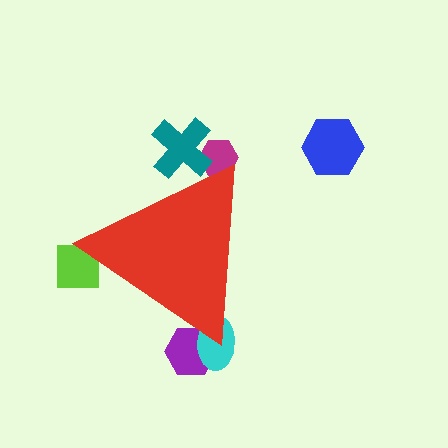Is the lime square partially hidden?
Yes, the lime square is partially hidden behind the red triangle.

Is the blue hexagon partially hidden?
No, the blue hexagon is fully visible.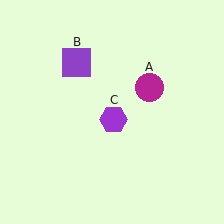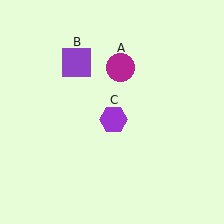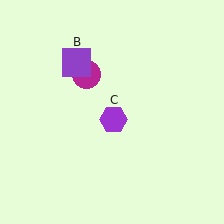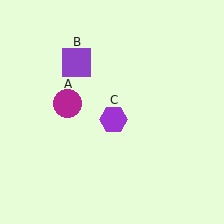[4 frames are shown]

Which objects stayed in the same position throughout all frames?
Purple square (object B) and purple hexagon (object C) remained stationary.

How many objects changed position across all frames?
1 object changed position: magenta circle (object A).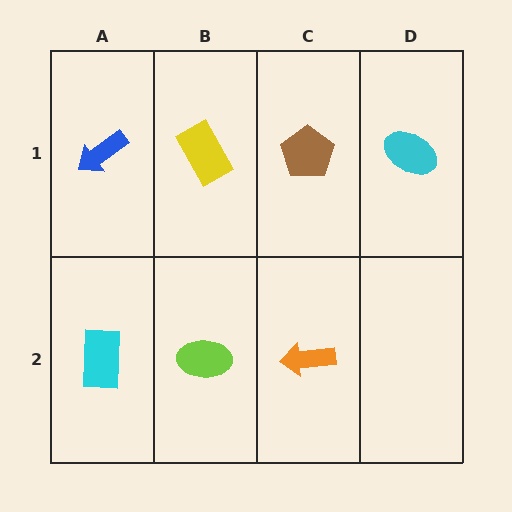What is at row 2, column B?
A lime ellipse.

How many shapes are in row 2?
3 shapes.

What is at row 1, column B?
A yellow rectangle.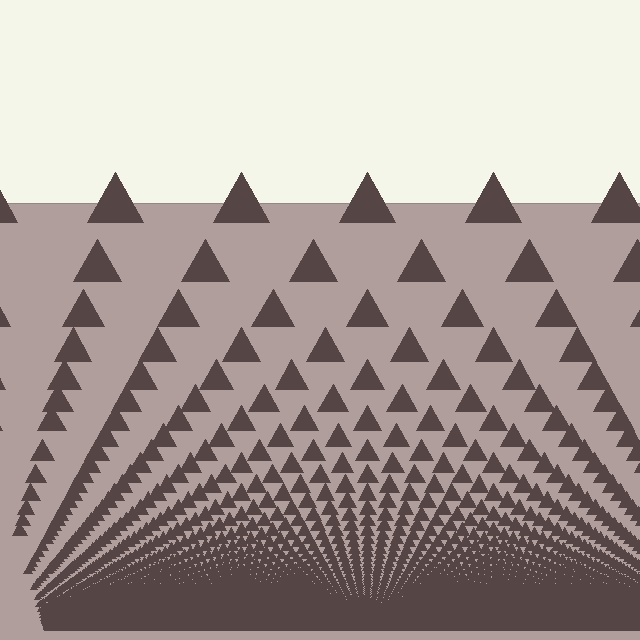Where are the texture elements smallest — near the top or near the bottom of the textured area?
Near the bottom.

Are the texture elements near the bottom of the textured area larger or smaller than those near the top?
Smaller. The gradient is inverted — elements near the bottom are smaller and denser.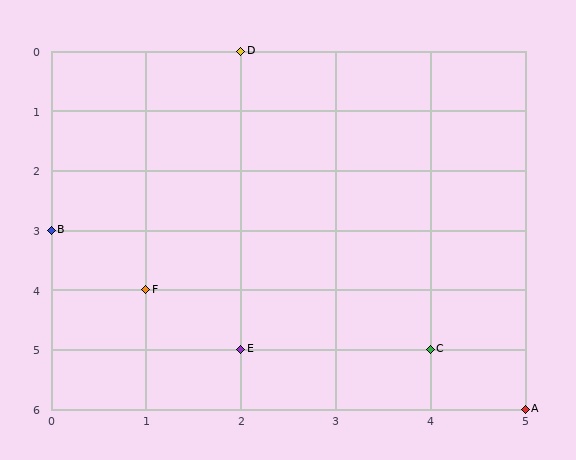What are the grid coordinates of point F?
Point F is at grid coordinates (1, 4).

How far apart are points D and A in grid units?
Points D and A are 3 columns and 6 rows apart (about 6.7 grid units diagonally).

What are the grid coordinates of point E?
Point E is at grid coordinates (2, 5).